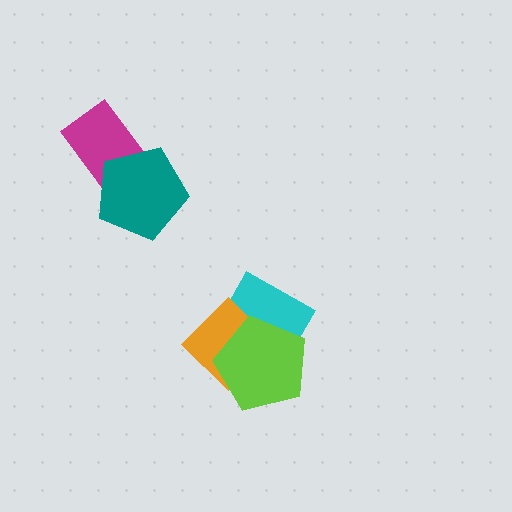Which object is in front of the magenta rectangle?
The teal pentagon is in front of the magenta rectangle.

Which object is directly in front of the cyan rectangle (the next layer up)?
The orange diamond is directly in front of the cyan rectangle.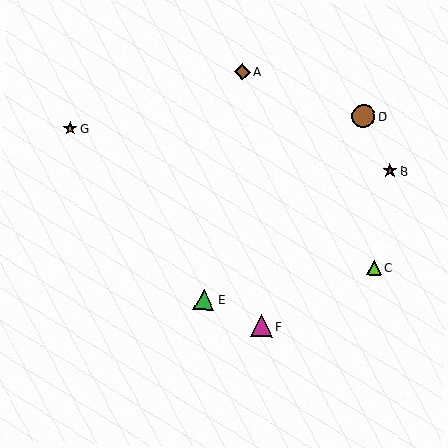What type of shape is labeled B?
Shape B is a magenta star.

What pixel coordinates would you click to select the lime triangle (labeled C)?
Click at (374, 268) to select the lime triangle C.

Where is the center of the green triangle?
The center of the green triangle is at (204, 300).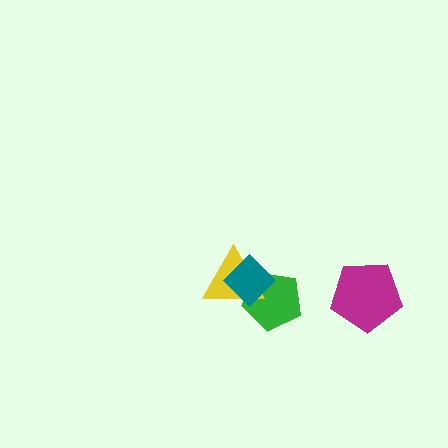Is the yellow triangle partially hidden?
Yes, it is partially covered by another shape.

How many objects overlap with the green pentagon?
2 objects overlap with the green pentagon.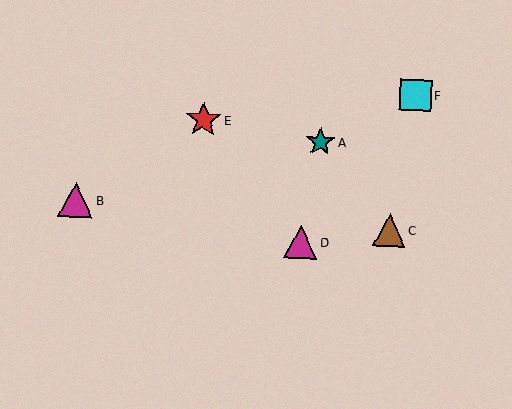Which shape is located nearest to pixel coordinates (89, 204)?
The magenta triangle (labeled B) at (76, 200) is nearest to that location.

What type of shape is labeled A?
Shape A is a teal star.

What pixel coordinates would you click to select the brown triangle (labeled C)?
Click at (389, 230) to select the brown triangle C.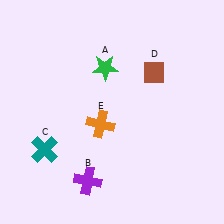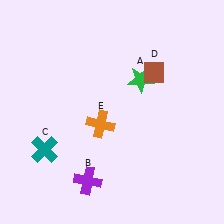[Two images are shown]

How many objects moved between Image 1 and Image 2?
1 object moved between the two images.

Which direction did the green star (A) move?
The green star (A) moved right.